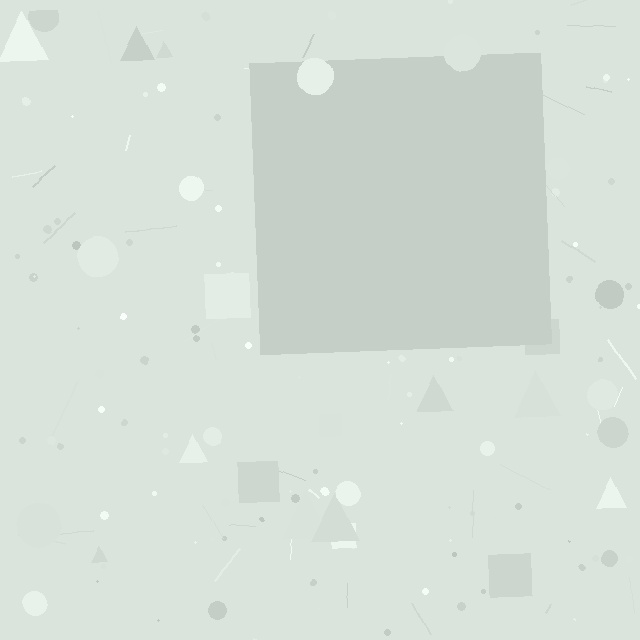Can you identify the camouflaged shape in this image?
The camouflaged shape is a square.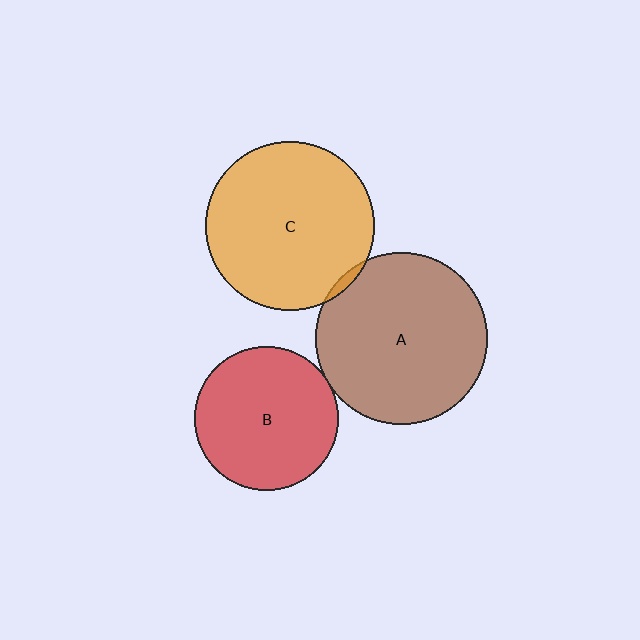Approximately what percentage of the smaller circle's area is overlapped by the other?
Approximately 5%.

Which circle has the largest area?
Circle A (brown).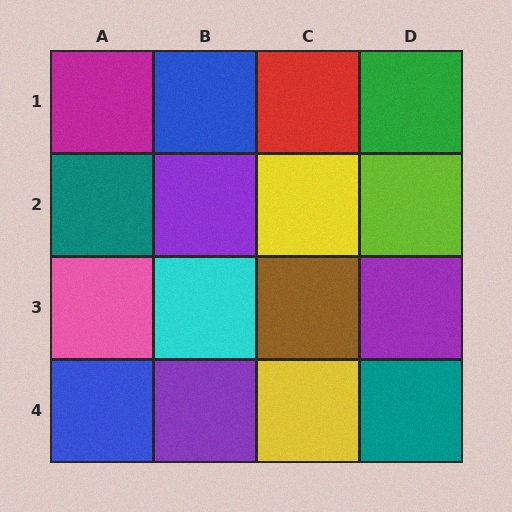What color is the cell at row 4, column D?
Teal.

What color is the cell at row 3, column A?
Pink.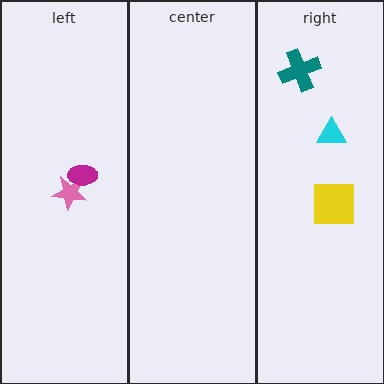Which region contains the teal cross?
The right region.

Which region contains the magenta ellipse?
The left region.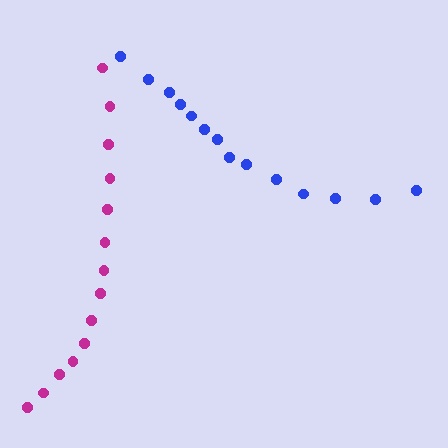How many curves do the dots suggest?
There are 2 distinct paths.